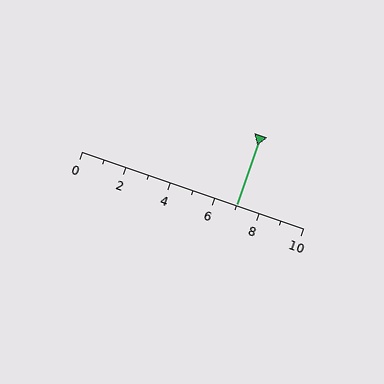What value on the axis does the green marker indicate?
The marker indicates approximately 7.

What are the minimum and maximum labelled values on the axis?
The axis runs from 0 to 10.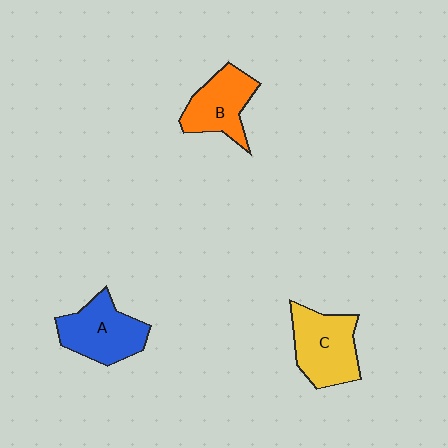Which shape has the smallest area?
Shape B (orange).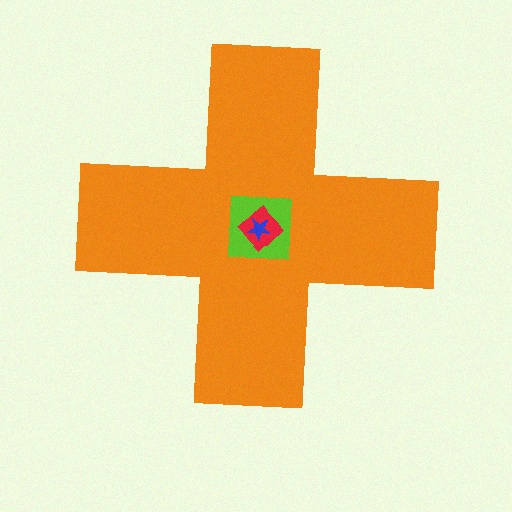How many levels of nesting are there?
4.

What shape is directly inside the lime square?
The red diamond.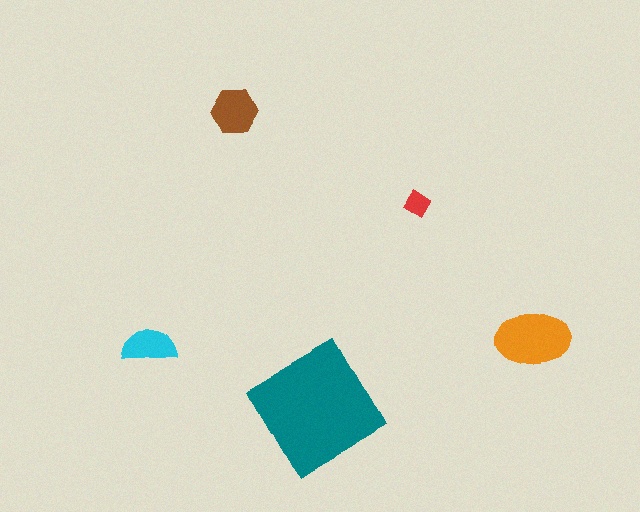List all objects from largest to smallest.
The teal diamond, the orange ellipse, the brown hexagon, the cyan semicircle, the red diamond.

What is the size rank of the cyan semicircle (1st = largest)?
4th.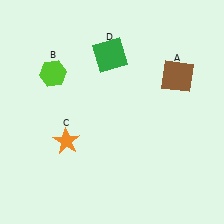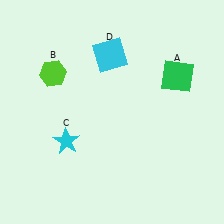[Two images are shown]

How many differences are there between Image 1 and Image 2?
There are 3 differences between the two images.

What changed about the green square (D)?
In Image 1, D is green. In Image 2, it changed to cyan.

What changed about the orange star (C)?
In Image 1, C is orange. In Image 2, it changed to cyan.